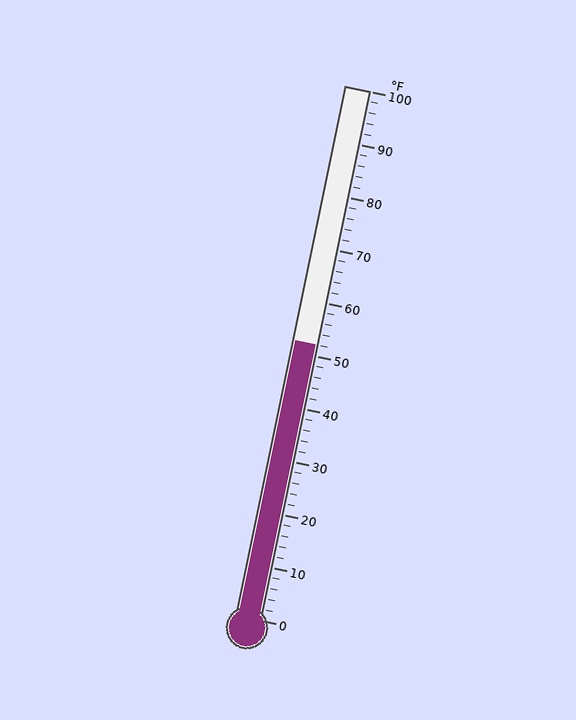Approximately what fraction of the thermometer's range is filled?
The thermometer is filled to approximately 50% of its range.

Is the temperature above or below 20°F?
The temperature is above 20°F.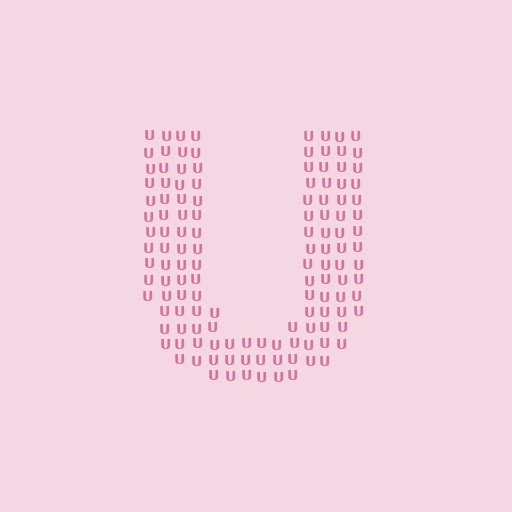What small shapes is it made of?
It is made of small letter U's.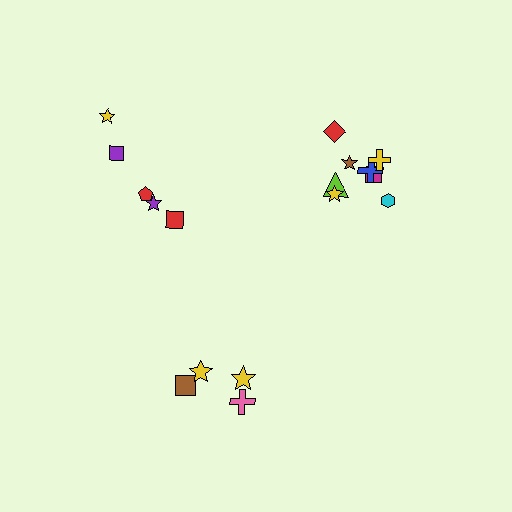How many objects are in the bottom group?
There are 4 objects.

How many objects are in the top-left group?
There are 5 objects.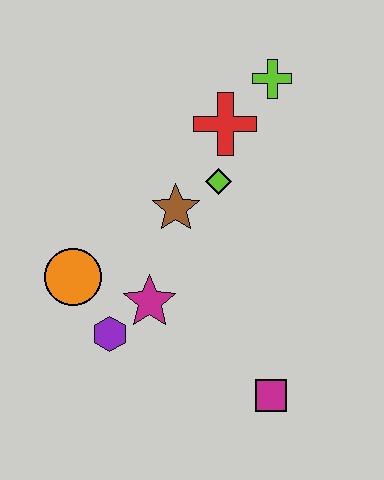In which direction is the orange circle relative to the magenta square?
The orange circle is to the left of the magenta square.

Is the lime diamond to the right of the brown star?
Yes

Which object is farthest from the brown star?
The magenta square is farthest from the brown star.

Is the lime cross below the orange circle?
No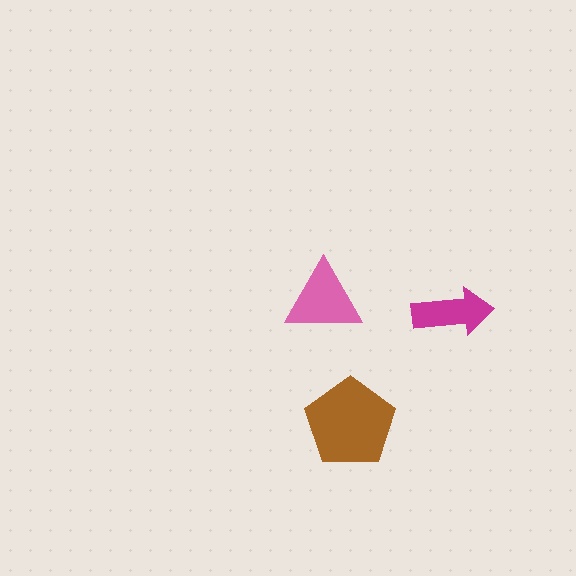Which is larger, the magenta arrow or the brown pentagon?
The brown pentagon.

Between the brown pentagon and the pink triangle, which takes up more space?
The brown pentagon.